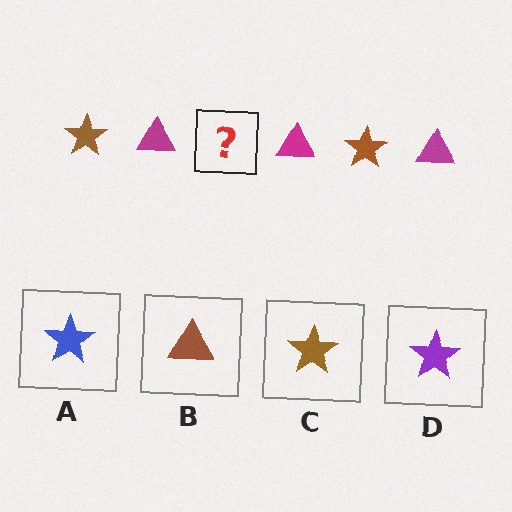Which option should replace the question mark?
Option C.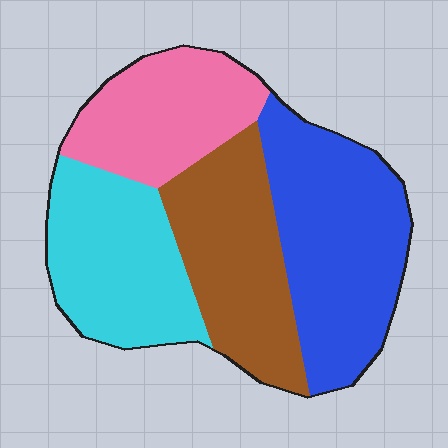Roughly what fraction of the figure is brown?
Brown takes up between a sixth and a third of the figure.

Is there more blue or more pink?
Blue.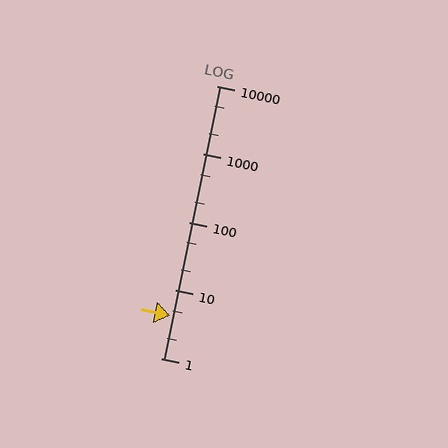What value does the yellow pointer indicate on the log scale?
The pointer indicates approximately 4.2.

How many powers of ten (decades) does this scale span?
The scale spans 4 decades, from 1 to 10000.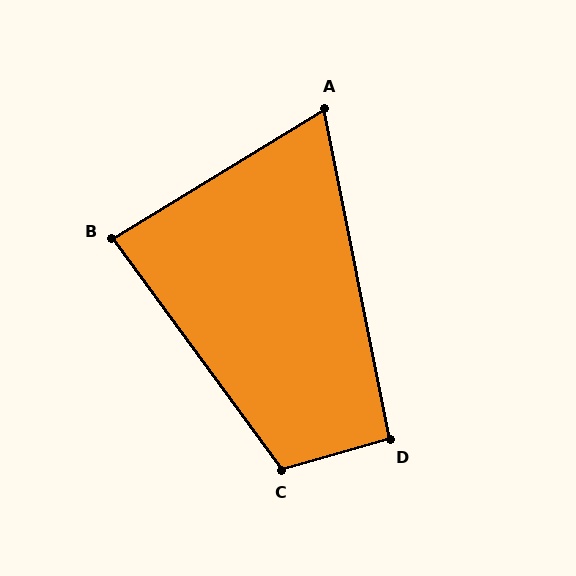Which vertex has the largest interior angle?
C, at approximately 110 degrees.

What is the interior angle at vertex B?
Approximately 85 degrees (approximately right).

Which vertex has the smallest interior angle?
A, at approximately 70 degrees.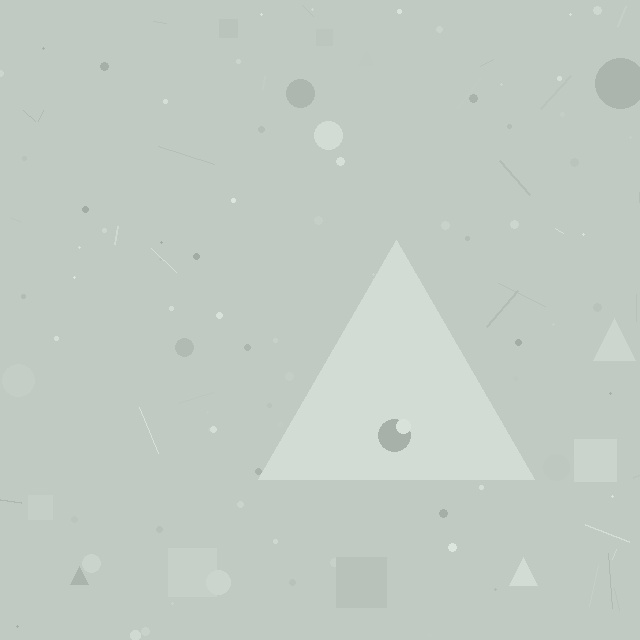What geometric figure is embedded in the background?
A triangle is embedded in the background.